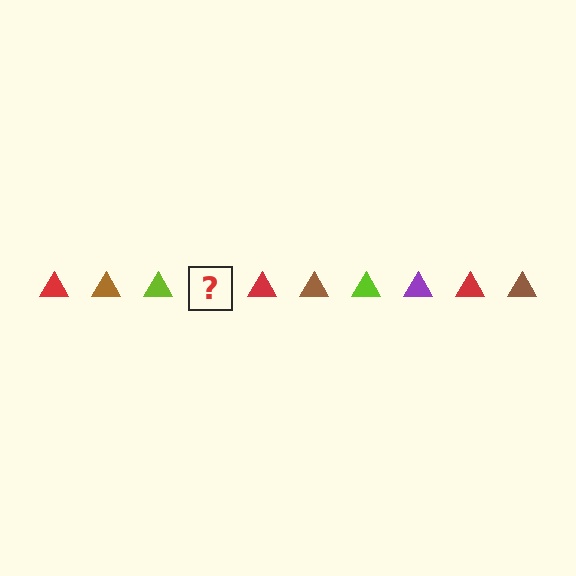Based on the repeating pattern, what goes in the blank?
The blank should be a purple triangle.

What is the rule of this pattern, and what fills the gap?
The rule is that the pattern cycles through red, brown, lime, purple triangles. The gap should be filled with a purple triangle.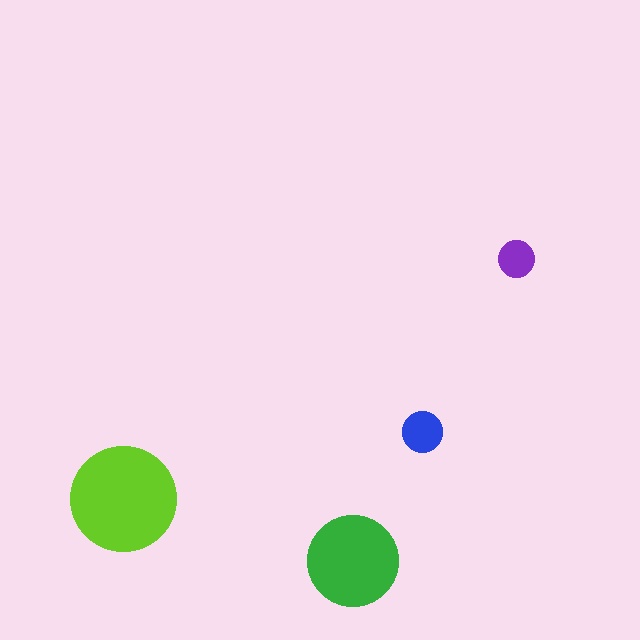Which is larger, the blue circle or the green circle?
The green one.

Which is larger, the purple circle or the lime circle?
The lime one.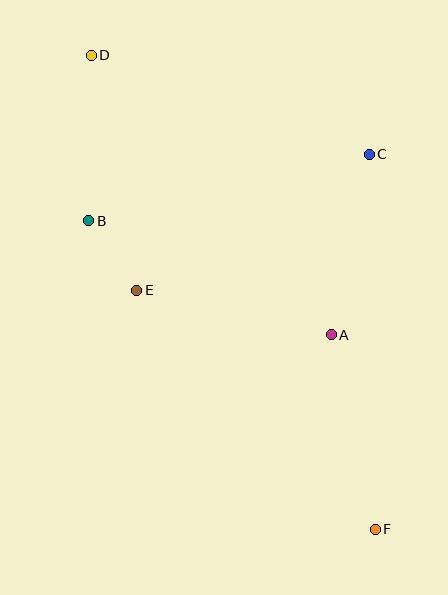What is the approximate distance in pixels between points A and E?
The distance between A and E is approximately 199 pixels.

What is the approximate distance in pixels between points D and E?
The distance between D and E is approximately 239 pixels.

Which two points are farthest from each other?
Points D and F are farthest from each other.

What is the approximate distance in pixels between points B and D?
The distance between B and D is approximately 165 pixels.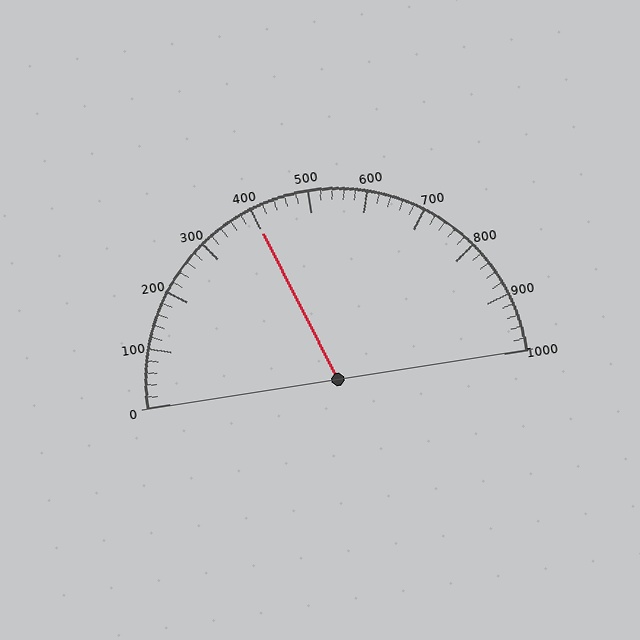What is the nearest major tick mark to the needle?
The nearest major tick mark is 400.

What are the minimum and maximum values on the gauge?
The gauge ranges from 0 to 1000.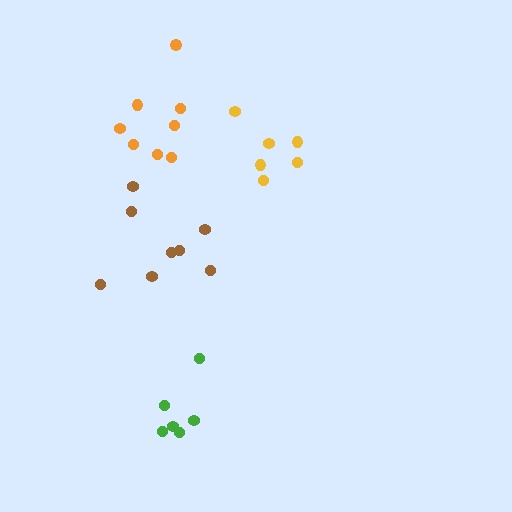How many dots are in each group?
Group 1: 6 dots, Group 2: 7 dots, Group 3: 8 dots, Group 4: 8 dots (29 total).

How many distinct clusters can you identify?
There are 4 distinct clusters.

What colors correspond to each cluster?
The clusters are colored: yellow, green, orange, brown.